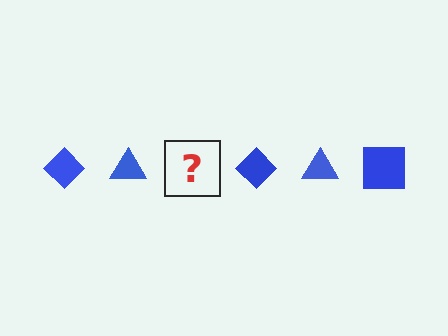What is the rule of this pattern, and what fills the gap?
The rule is that the pattern cycles through diamond, triangle, square shapes in blue. The gap should be filled with a blue square.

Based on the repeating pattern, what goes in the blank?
The blank should be a blue square.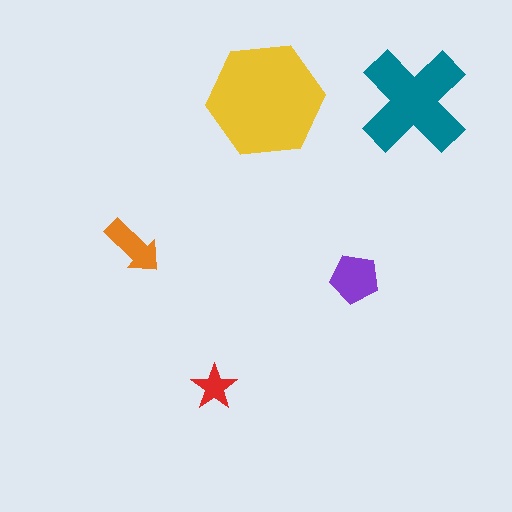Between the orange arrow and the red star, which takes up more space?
The orange arrow.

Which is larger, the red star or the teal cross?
The teal cross.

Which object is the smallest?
The red star.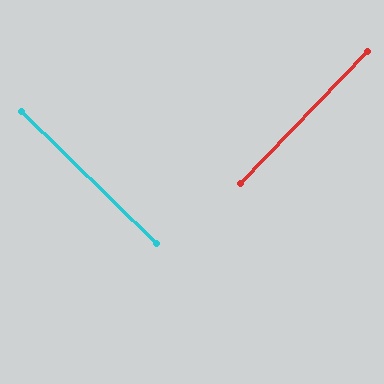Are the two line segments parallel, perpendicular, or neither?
Perpendicular — they meet at approximately 90°.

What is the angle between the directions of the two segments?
Approximately 90 degrees.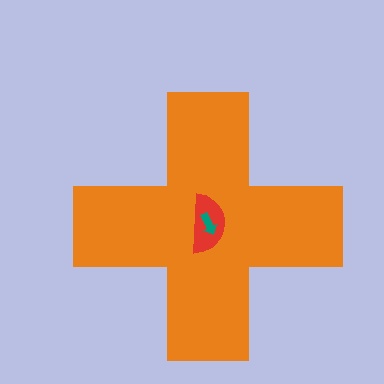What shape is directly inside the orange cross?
The red semicircle.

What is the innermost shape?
The teal arrow.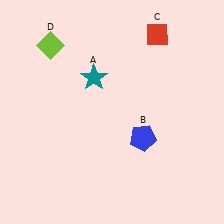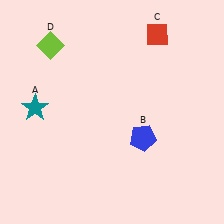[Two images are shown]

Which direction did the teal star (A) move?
The teal star (A) moved left.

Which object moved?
The teal star (A) moved left.